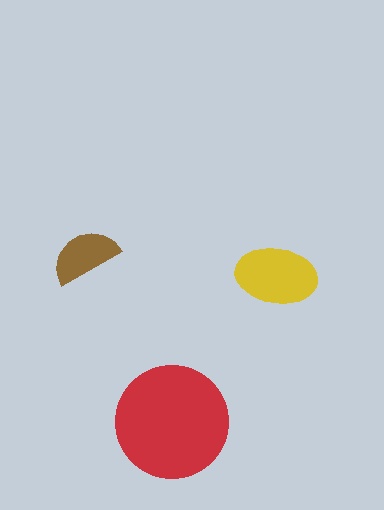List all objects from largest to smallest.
The red circle, the yellow ellipse, the brown semicircle.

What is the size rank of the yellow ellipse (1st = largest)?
2nd.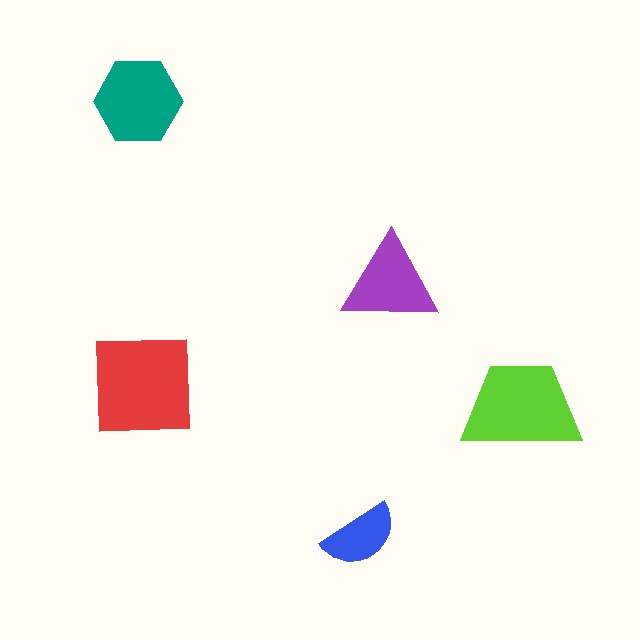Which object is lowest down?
The blue semicircle is bottommost.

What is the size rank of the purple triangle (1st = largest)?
4th.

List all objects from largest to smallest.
The red square, the lime trapezoid, the teal hexagon, the purple triangle, the blue semicircle.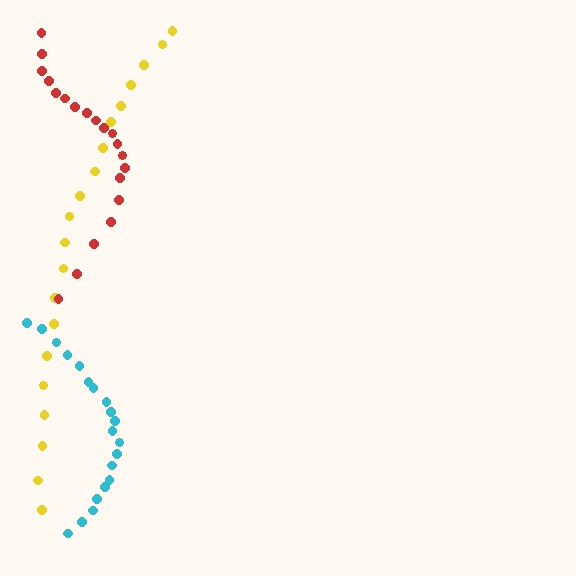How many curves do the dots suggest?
There are 3 distinct paths.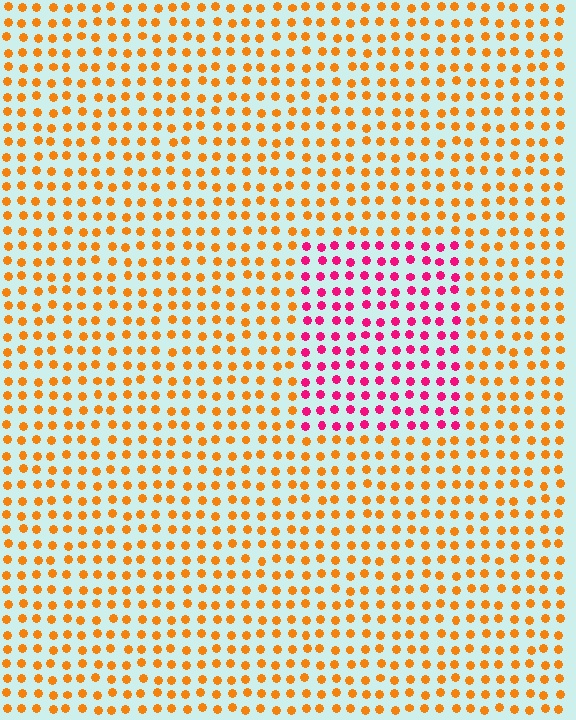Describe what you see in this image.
The image is filled with small orange elements in a uniform arrangement. A rectangle-shaped region is visible where the elements are tinted to a slightly different hue, forming a subtle color boundary.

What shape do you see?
I see a rectangle.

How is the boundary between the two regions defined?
The boundary is defined purely by a slight shift in hue (about 60 degrees). Spacing, size, and orientation are identical on both sides.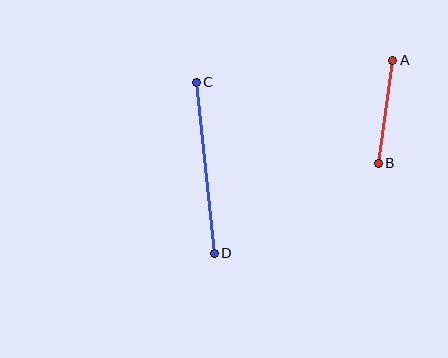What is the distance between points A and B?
The distance is approximately 104 pixels.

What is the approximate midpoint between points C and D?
The midpoint is at approximately (205, 168) pixels.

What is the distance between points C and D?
The distance is approximately 172 pixels.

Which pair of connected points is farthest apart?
Points C and D are farthest apart.